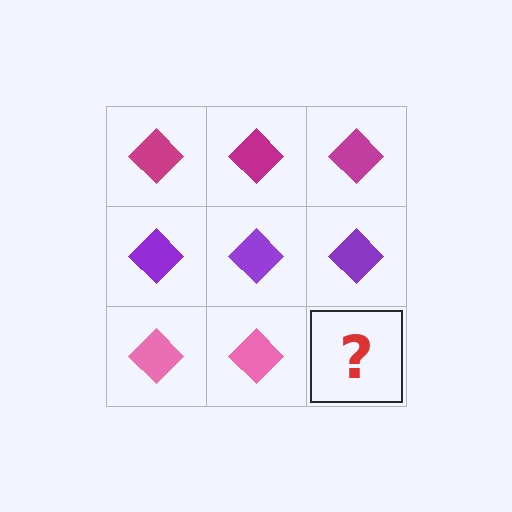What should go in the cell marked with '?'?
The missing cell should contain a pink diamond.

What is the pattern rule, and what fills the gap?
The rule is that each row has a consistent color. The gap should be filled with a pink diamond.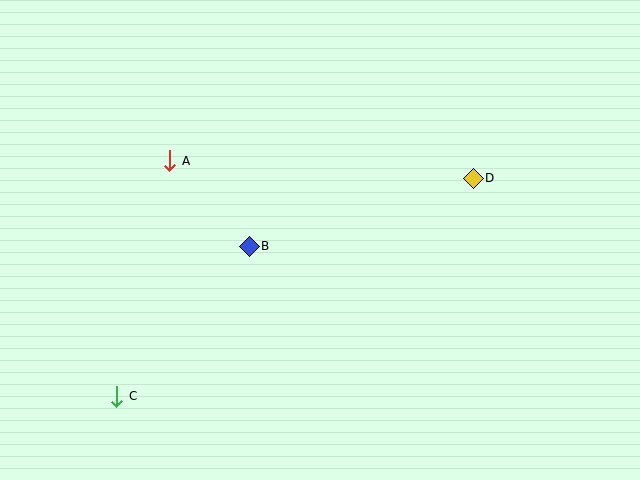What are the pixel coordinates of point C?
Point C is at (117, 396).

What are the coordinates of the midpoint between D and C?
The midpoint between D and C is at (295, 287).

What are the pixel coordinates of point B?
Point B is at (249, 246).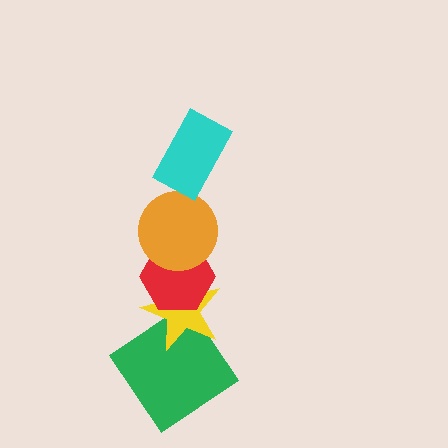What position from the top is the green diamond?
The green diamond is 5th from the top.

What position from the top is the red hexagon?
The red hexagon is 3rd from the top.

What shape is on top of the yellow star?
The red hexagon is on top of the yellow star.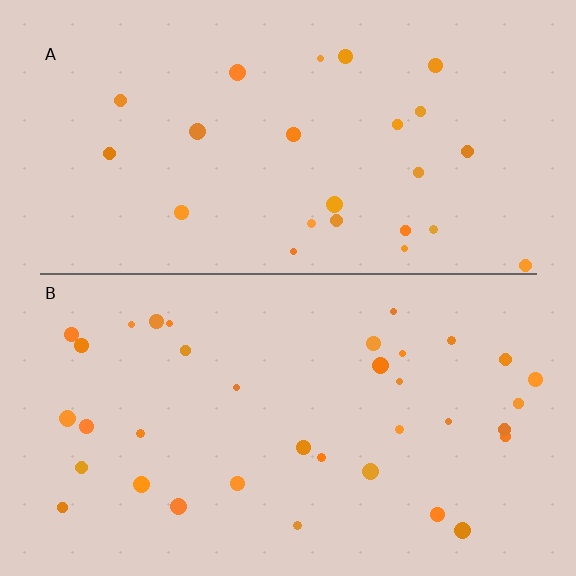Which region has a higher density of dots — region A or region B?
B (the bottom).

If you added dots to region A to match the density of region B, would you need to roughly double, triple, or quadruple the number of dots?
Approximately double.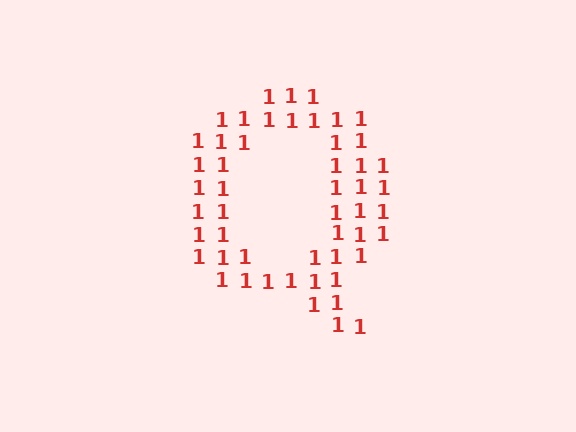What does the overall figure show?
The overall figure shows the letter Q.